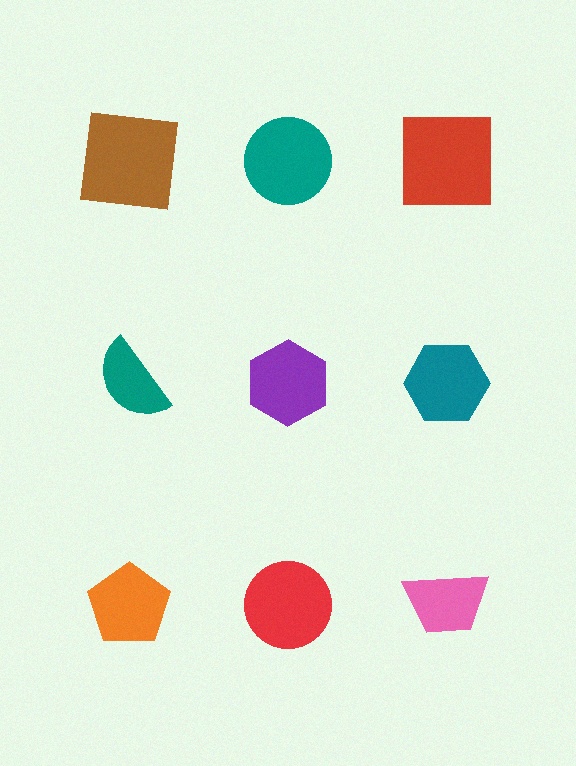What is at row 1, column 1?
A brown square.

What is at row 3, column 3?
A pink trapezoid.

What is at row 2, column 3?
A teal hexagon.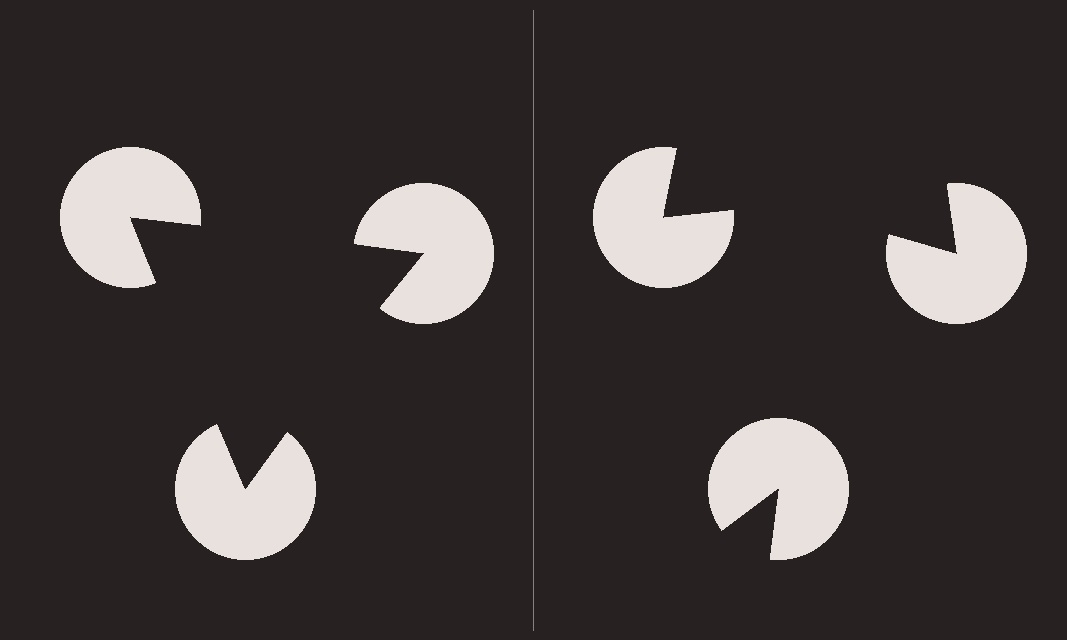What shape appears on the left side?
An illusory triangle.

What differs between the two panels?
The pac-man discs are positioned identically on both sides; only the wedge orientations differ. On the left they align to a triangle; on the right they are misaligned.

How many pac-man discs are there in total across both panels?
6 — 3 on each side.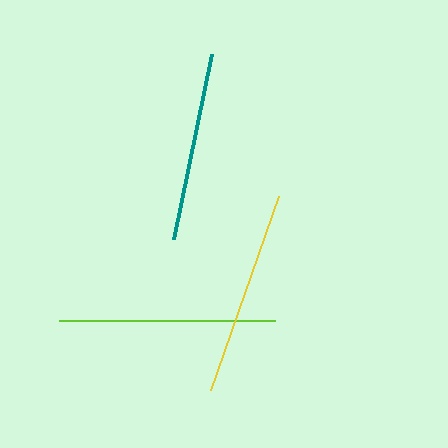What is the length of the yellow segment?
The yellow segment is approximately 205 pixels long.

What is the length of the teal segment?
The teal segment is approximately 188 pixels long.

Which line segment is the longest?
The lime line is the longest at approximately 216 pixels.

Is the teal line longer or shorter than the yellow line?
The yellow line is longer than the teal line.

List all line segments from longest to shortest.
From longest to shortest: lime, yellow, teal.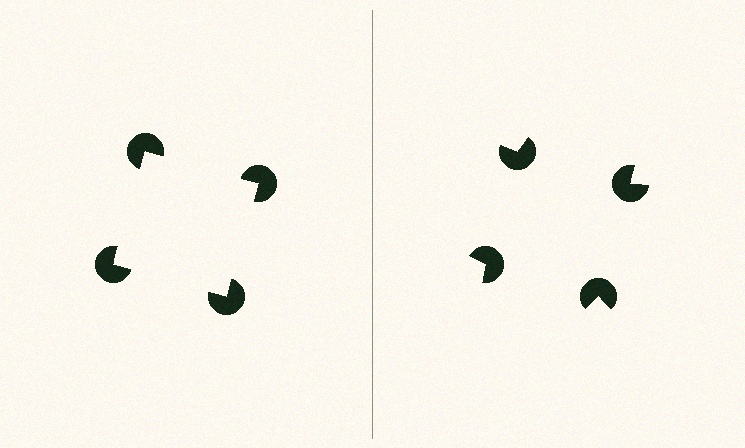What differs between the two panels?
The pac-man discs are positioned identically on both sides; only the wedge orientations differ. On the left they align to a square; on the right they are misaligned.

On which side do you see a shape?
An illusory square appears on the left side. On the right side the wedge cuts are rotated, so no coherent shape forms.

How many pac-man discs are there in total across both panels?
8 — 4 on each side.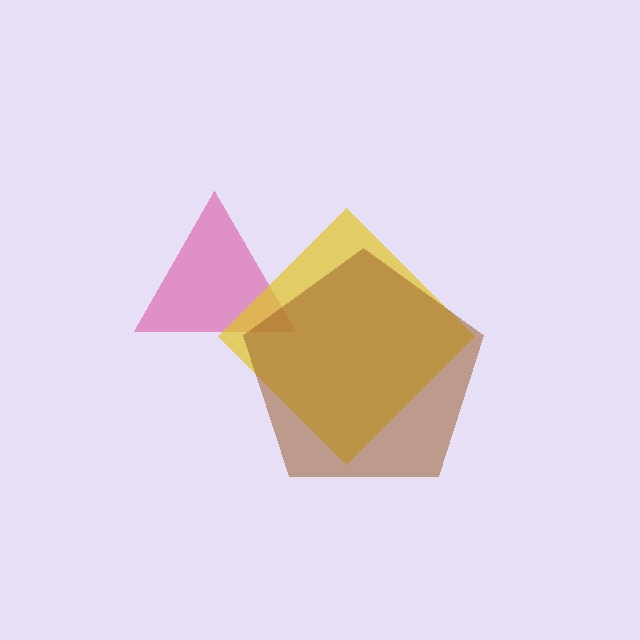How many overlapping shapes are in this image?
There are 3 overlapping shapes in the image.